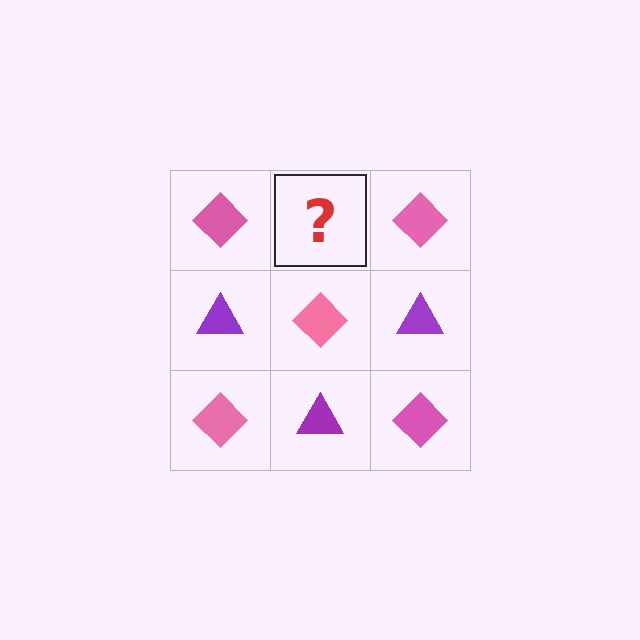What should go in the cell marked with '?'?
The missing cell should contain a purple triangle.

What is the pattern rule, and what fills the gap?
The rule is that it alternates pink diamond and purple triangle in a checkerboard pattern. The gap should be filled with a purple triangle.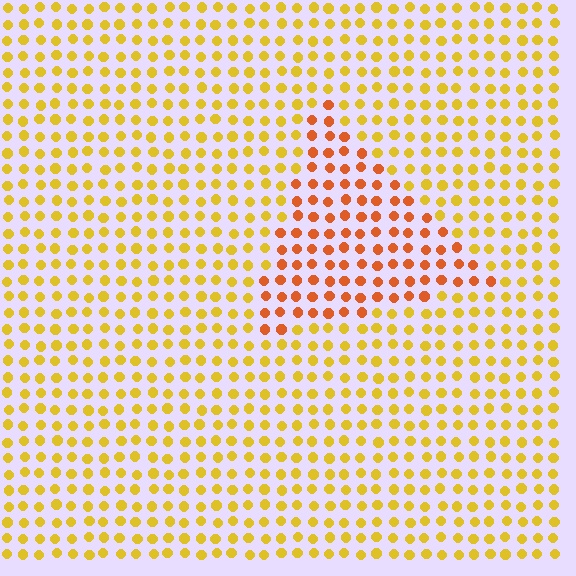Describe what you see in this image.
The image is filled with small yellow elements in a uniform arrangement. A triangle-shaped region is visible where the elements are tinted to a slightly different hue, forming a subtle color boundary.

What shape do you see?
I see a triangle.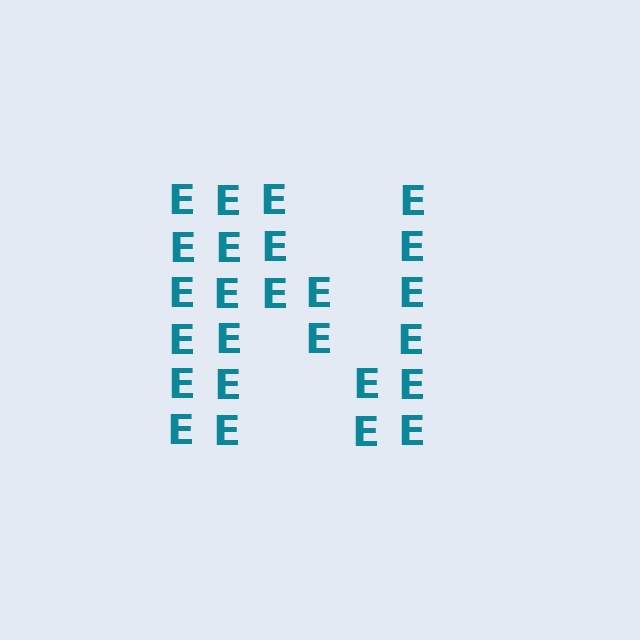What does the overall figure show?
The overall figure shows the letter N.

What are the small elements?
The small elements are letter E's.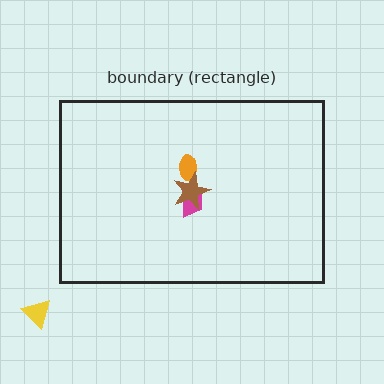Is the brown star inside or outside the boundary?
Inside.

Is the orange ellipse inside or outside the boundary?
Inside.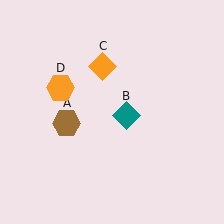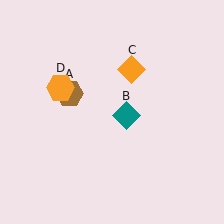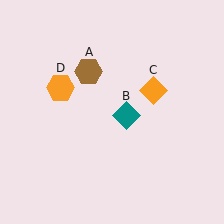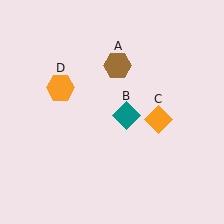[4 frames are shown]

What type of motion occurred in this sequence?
The brown hexagon (object A), orange diamond (object C) rotated clockwise around the center of the scene.